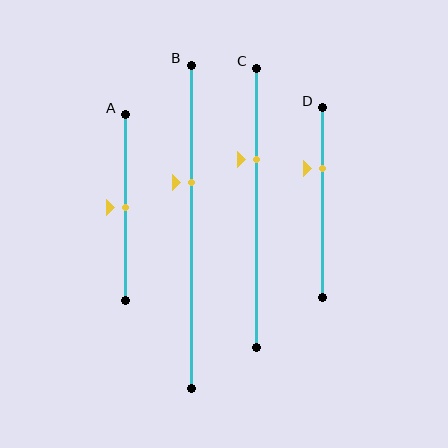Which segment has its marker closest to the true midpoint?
Segment A has its marker closest to the true midpoint.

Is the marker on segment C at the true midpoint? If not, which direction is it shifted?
No, the marker on segment C is shifted upward by about 17% of the segment length.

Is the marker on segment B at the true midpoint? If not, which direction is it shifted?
No, the marker on segment B is shifted upward by about 14% of the segment length.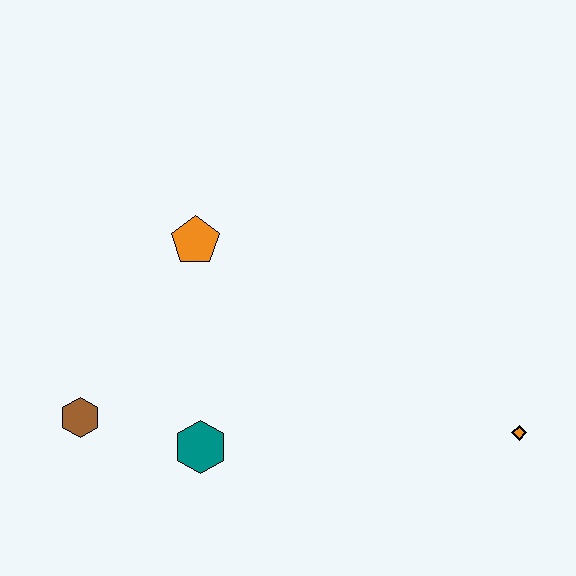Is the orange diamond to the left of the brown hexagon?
No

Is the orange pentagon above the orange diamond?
Yes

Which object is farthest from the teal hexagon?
The orange diamond is farthest from the teal hexagon.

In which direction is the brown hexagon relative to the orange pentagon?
The brown hexagon is below the orange pentagon.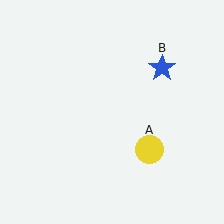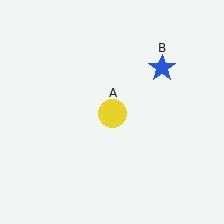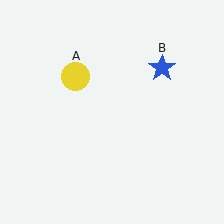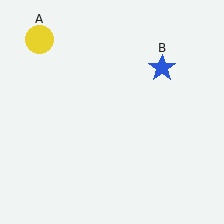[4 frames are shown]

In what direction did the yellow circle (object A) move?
The yellow circle (object A) moved up and to the left.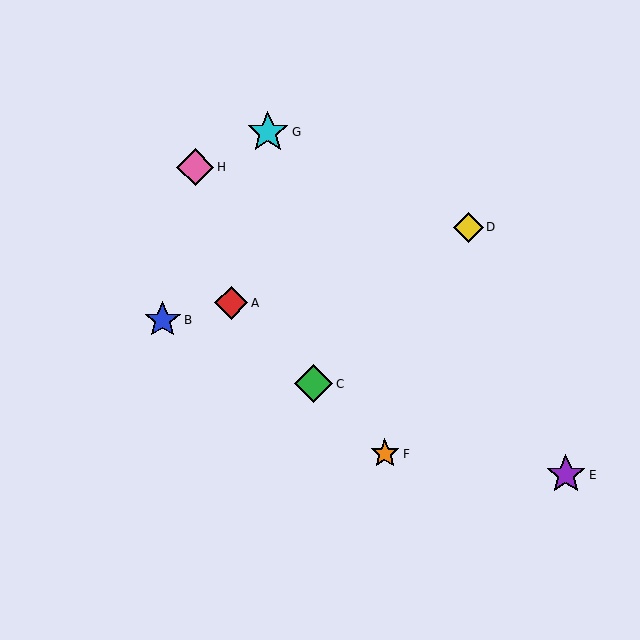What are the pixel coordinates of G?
Object G is at (268, 132).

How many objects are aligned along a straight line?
3 objects (A, C, F) are aligned along a straight line.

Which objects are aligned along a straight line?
Objects A, C, F are aligned along a straight line.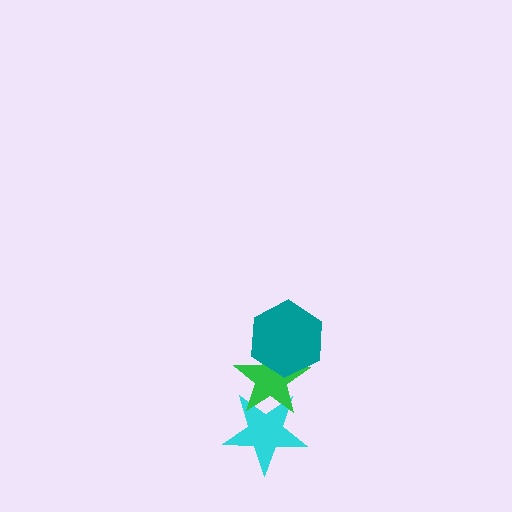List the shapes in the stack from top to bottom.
From top to bottom: the teal hexagon, the green star, the cyan star.